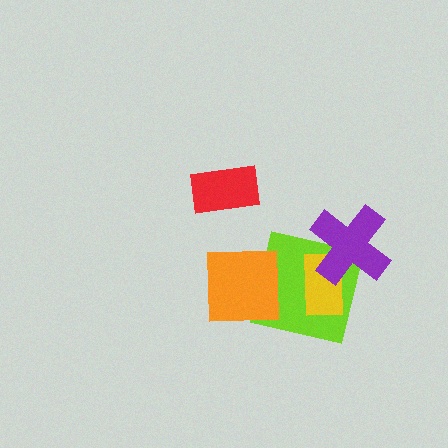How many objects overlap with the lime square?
3 objects overlap with the lime square.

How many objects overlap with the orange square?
1 object overlaps with the orange square.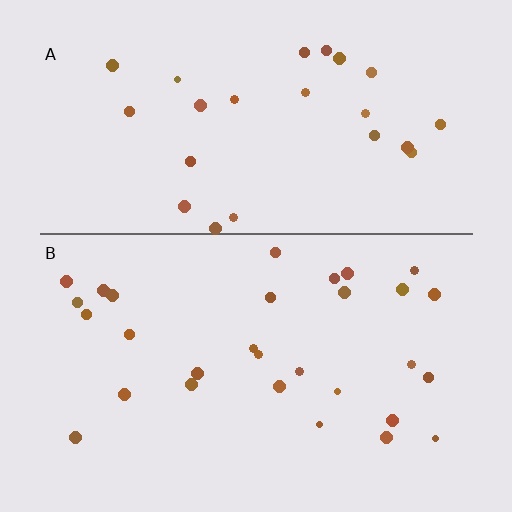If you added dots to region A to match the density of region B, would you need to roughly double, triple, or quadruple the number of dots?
Approximately double.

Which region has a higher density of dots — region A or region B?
B (the bottom).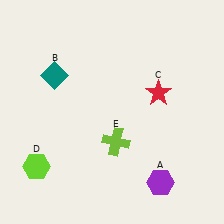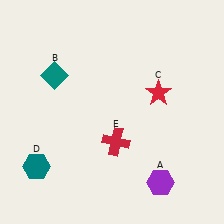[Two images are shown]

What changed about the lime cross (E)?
In Image 1, E is lime. In Image 2, it changed to red.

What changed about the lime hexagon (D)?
In Image 1, D is lime. In Image 2, it changed to teal.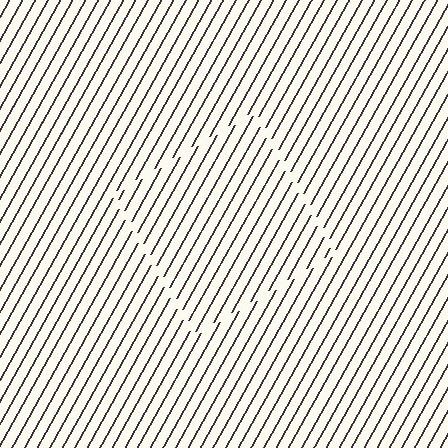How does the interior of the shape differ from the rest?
The interior of the shape contains the same grating, shifted by half a period — the contour is defined by the phase discontinuity where line-ends from the inner and outer gratings abut.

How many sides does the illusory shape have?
4 sides — the line-ends trace a square.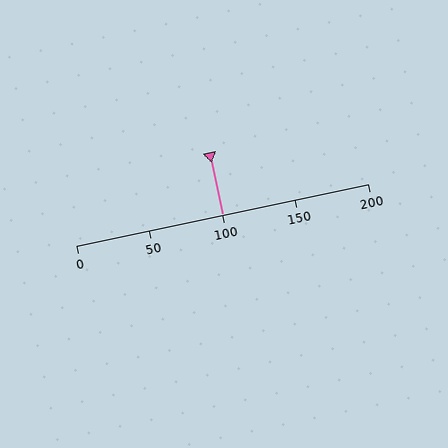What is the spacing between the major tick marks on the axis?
The major ticks are spaced 50 apart.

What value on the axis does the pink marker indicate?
The marker indicates approximately 100.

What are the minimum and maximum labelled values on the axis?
The axis runs from 0 to 200.